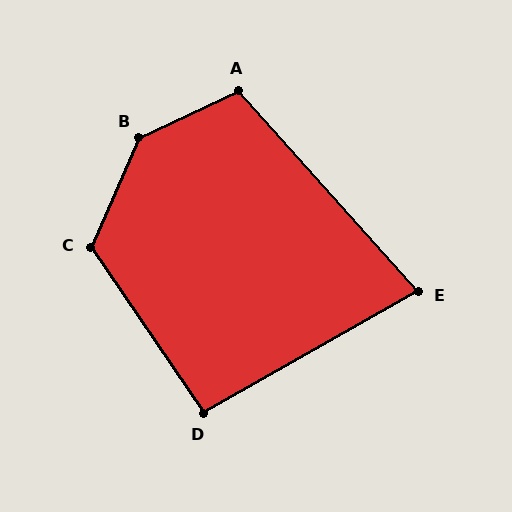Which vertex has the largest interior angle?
B, at approximately 139 degrees.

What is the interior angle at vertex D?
Approximately 95 degrees (approximately right).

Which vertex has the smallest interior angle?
E, at approximately 78 degrees.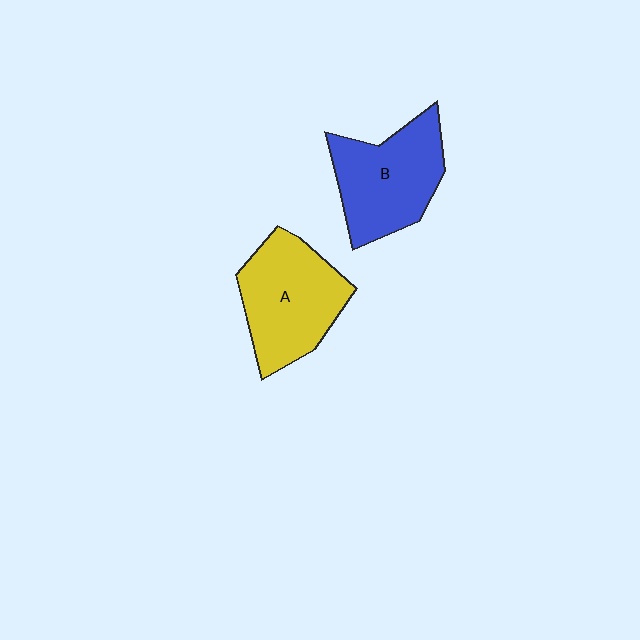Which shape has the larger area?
Shape A (yellow).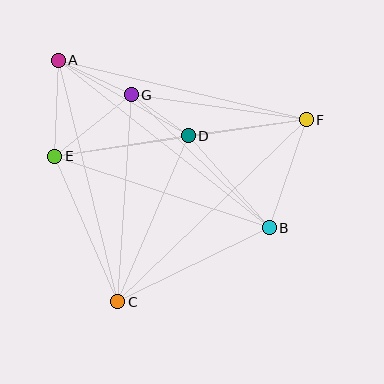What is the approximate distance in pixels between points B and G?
The distance between B and G is approximately 192 pixels.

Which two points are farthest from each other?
Points A and B are farthest from each other.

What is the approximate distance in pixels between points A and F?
The distance between A and F is approximately 255 pixels.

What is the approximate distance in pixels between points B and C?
The distance between B and C is approximately 168 pixels.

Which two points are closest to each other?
Points D and G are closest to each other.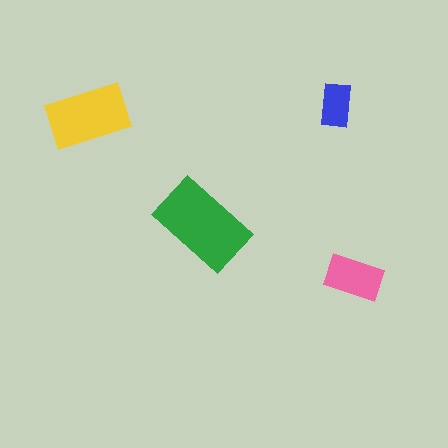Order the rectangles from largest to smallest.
the green one, the yellow one, the pink one, the blue one.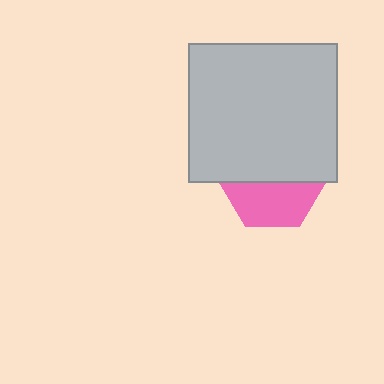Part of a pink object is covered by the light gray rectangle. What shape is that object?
It is a hexagon.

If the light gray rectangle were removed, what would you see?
You would see the complete pink hexagon.